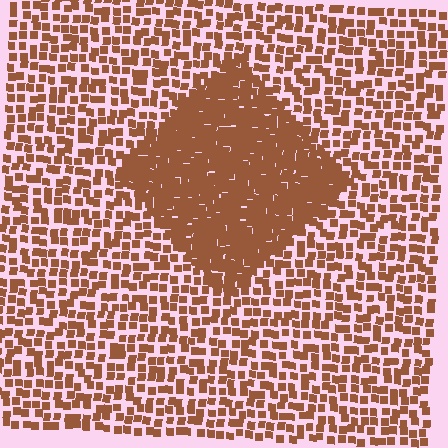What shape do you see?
I see a diamond.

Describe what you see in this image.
The image contains small brown elements arranged at two different densities. A diamond-shaped region is visible where the elements are more densely packed than the surrounding area.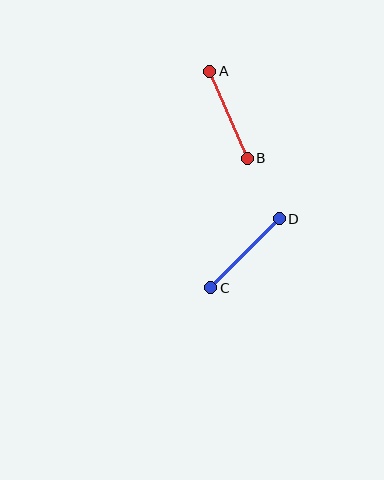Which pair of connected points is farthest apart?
Points C and D are farthest apart.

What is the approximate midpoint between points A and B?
The midpoint is at approximately (228, 115) pixels.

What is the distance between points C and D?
The distance is approximately 97 pixels.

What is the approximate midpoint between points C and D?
The midpoint is at approximately (245, 253) pixels.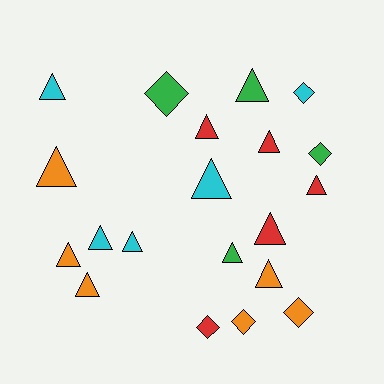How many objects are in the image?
There are 20 objects.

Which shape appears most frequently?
Triangle, with 14 objects.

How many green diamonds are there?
There are 2 green diamonds.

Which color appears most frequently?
Orange, with 6 objects.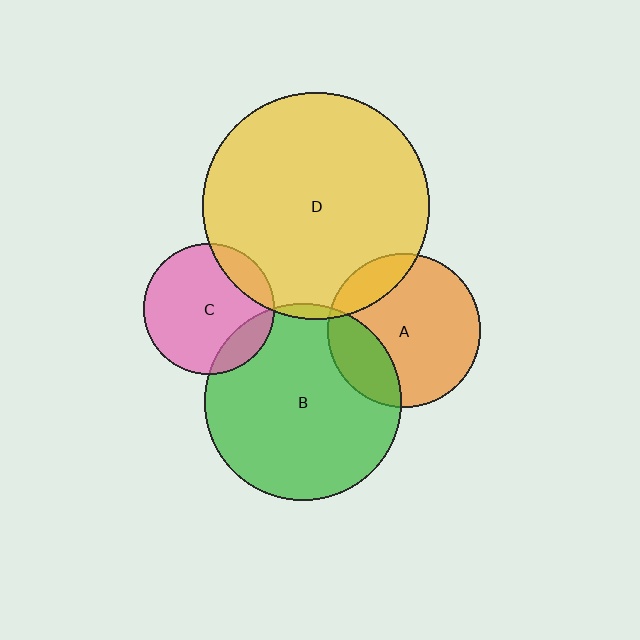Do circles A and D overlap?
Yes.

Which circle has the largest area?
Circle D (yellow).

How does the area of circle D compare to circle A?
Approximately 2.2 times.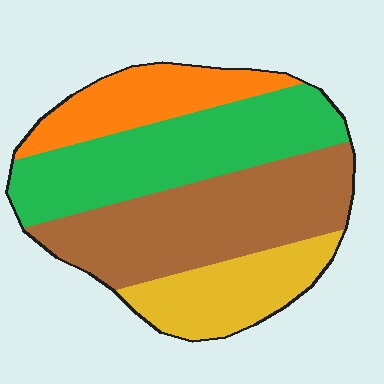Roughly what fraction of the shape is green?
Green covers about 30% of the shape.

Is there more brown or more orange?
Brown.